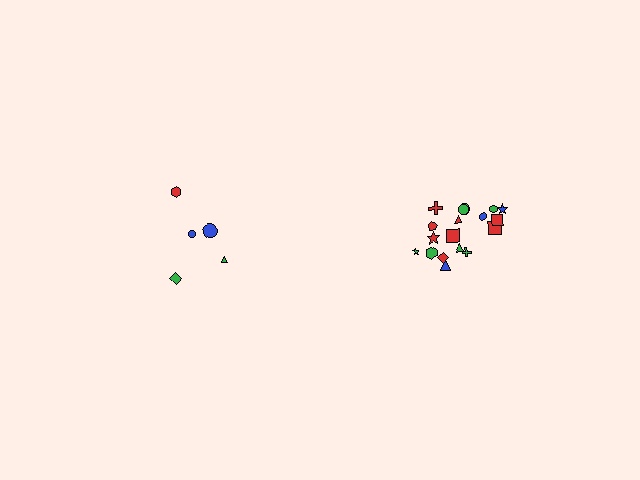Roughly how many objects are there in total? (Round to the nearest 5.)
Roughly 25 objects in total.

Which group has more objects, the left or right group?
The right group.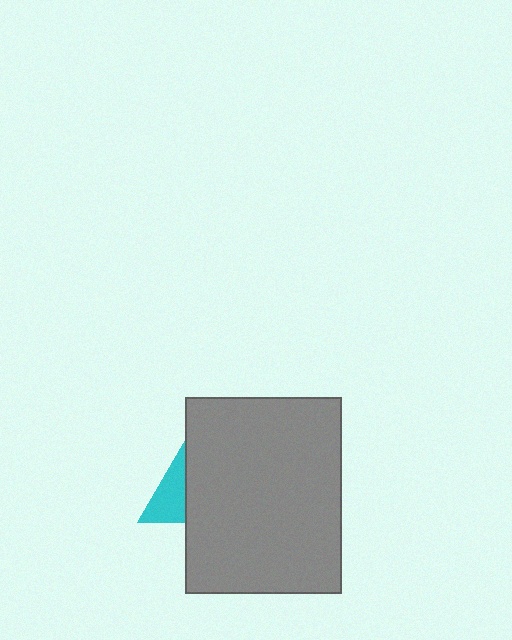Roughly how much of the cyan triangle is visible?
About half of it is visible (roughly 46%).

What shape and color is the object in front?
The object in front is a gray rectangle.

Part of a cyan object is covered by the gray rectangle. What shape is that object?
It is a triangle.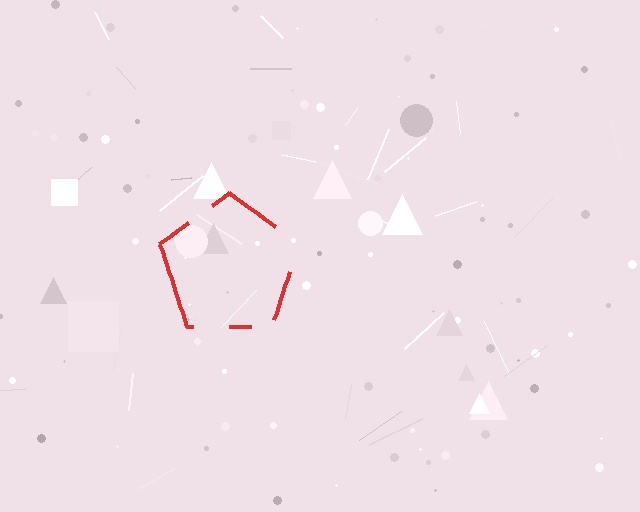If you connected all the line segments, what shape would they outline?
They would outline a pentagon.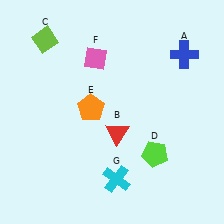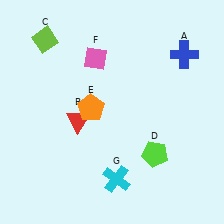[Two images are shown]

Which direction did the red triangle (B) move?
The red triangle (B) moved left.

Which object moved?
The red triangle (B) moved left.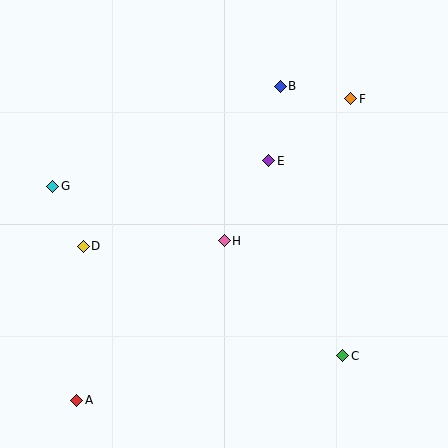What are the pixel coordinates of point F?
Point F is at (351, 99).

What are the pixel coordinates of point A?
Point A is at (77, 400).